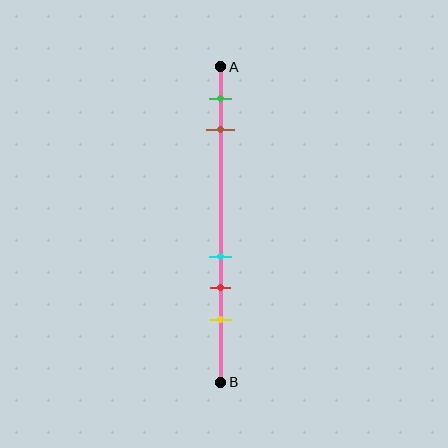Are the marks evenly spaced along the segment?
No, the marks are not evenly spaced.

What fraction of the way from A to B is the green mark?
The green mark is approximately 10% (0.1) of the way from A to B.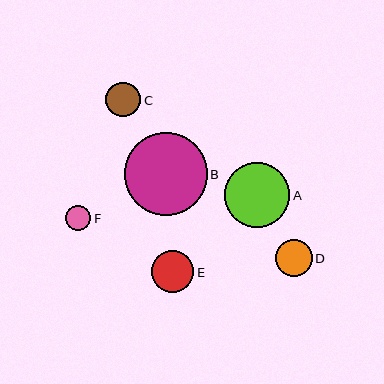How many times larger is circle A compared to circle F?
Circle A is approximately 2.6 times the size of circle F.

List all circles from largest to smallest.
From largest to smallest: B, A, E, D, C, F.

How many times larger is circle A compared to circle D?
Circle A is approximately 1.8 times the size of circle D.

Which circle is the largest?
Circle B is the largest with a size of approximately 83 pixels.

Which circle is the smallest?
Circle F is the smallest with a size of approximately 25 pixels.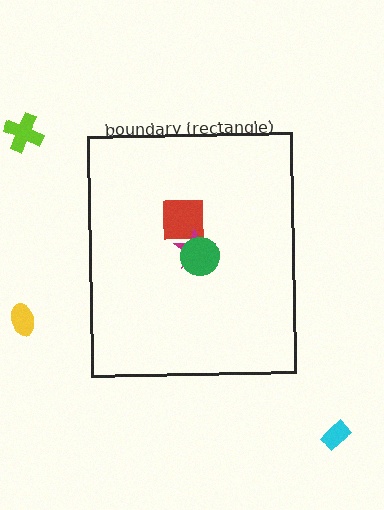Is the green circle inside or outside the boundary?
Inside.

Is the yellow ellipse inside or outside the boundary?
Outside.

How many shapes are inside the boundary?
3 inside, 3 outside.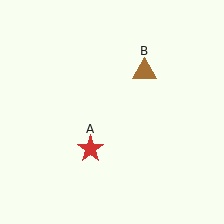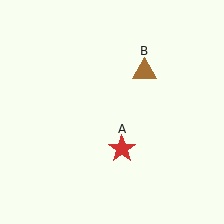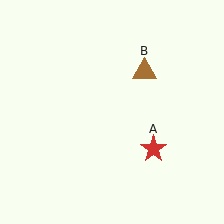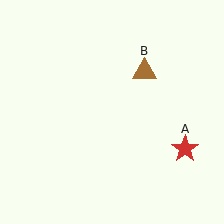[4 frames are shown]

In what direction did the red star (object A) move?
The red star (object A) moved right.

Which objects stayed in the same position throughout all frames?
Brown triangle (object B) remained stationary.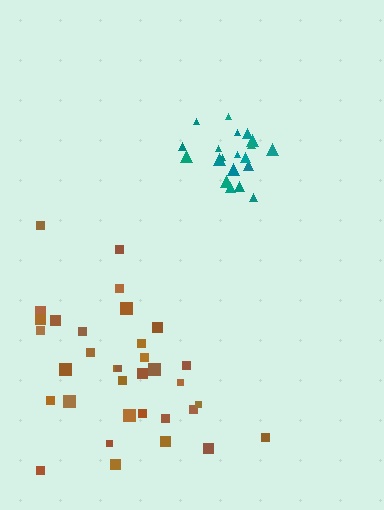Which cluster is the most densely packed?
Teal.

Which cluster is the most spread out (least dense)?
Brown.